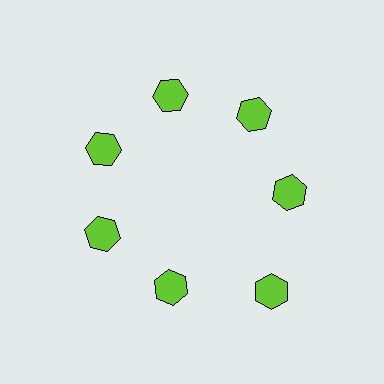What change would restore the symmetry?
The symmetry would be restored by moving it inward, back onto the ring so that all 7 hexagons sit at equal angles and equal distance from the center.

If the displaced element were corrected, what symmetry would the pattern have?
It would have 7-fold rotational symmetry — the pattern would map onto itself every 51 degrees.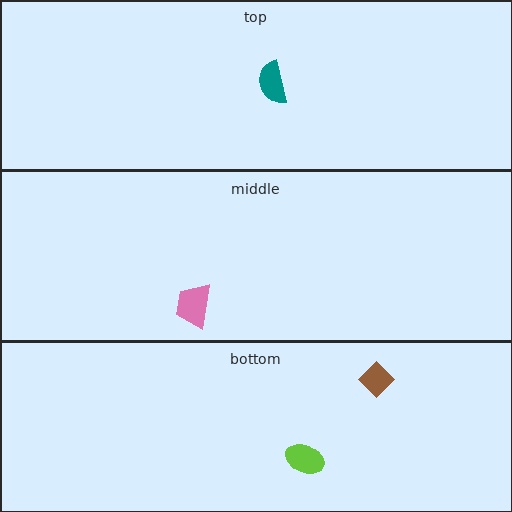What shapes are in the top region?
The teal semicircle.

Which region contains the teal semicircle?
The top region.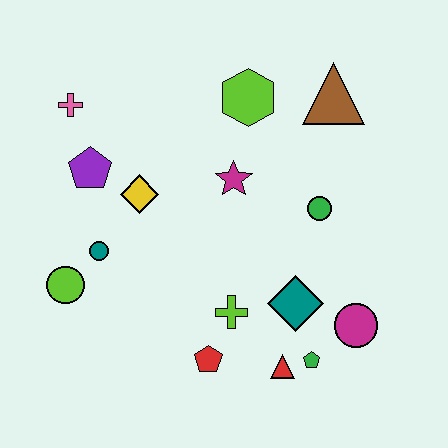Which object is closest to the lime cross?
The red pentagon is closest to the lime cross.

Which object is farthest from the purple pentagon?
The magenta circle is farthest from the purple pentagon.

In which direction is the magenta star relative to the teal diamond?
The magenta star is above the teal diamond.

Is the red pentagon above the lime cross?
No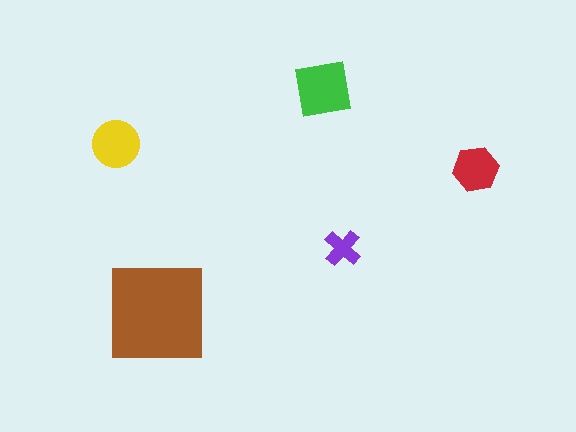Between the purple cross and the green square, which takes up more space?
The green square.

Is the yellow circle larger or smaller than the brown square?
Smaller.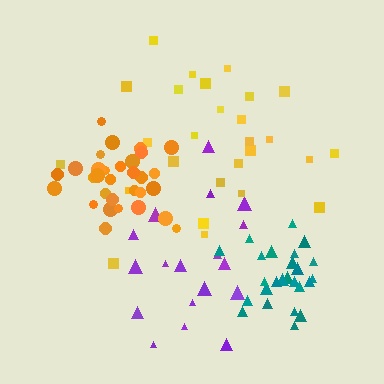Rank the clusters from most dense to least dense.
orange, teal, purple, yellow.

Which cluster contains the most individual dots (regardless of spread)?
Orange (31).